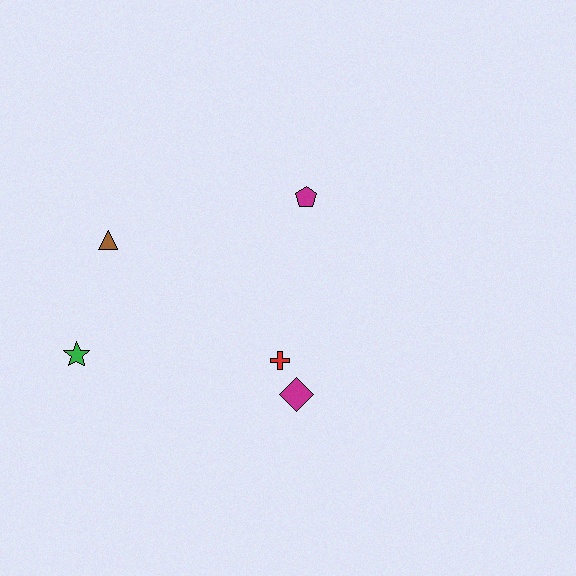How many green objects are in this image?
There is 1 green object.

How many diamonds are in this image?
There is 1 diamond.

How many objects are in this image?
There are 5 objects.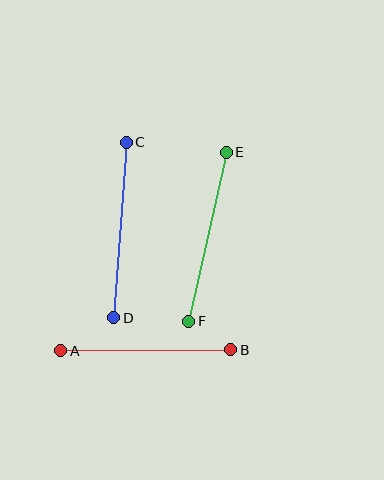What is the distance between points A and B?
The distance is approximately 170 pixels.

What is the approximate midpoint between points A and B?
The midpoint is at approximately (146, 350) pixels.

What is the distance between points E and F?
The distance is approximately 173 pixels.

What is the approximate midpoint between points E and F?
The midpoint is at approximately (208, 237) pixels.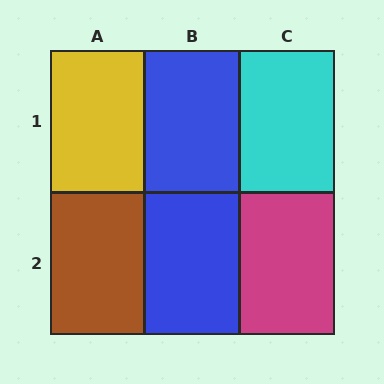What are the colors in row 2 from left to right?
Brown, blue, magenta.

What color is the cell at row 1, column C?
Cyan.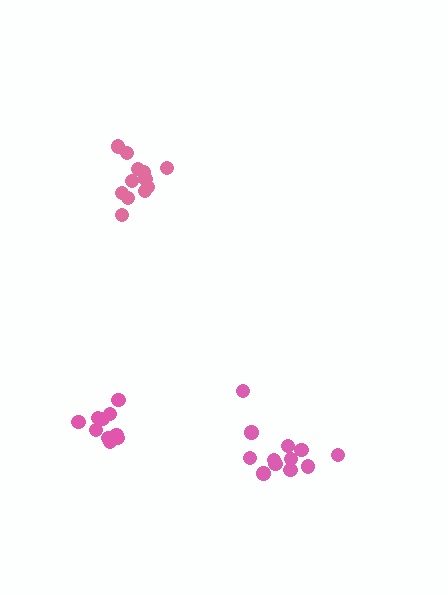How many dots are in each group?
Group 1: 12 dots, Group 2: 12 dots, Group 3: 10 dots (34 total).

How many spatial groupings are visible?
There are 3 spatial groupings.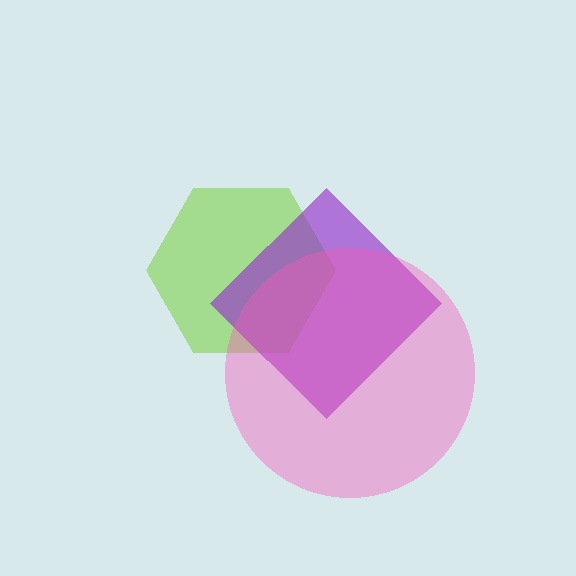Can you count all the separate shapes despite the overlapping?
Yes, there are 3 separate shapes.